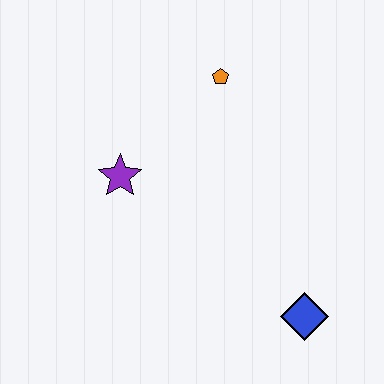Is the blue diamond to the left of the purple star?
No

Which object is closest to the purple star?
The orange pentagon is closest to the purple star.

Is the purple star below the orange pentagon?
Yes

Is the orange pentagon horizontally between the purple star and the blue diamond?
Yes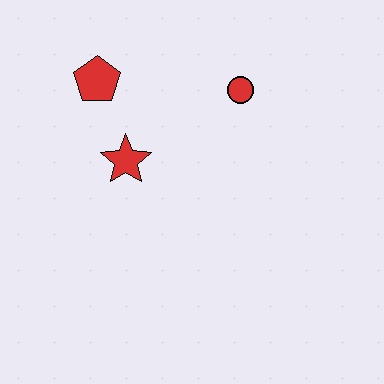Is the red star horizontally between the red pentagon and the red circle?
Yes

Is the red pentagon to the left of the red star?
Yes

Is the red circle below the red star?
No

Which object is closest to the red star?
The red pentagon is closest to the red star.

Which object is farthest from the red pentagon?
The red circle is farthest from the red pentagon.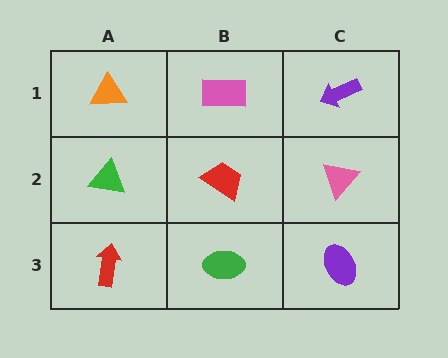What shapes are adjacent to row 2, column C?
A purple arrow (row 1, column C), a purple ellipse (row 3, column C), a red trapezoid (row 2, column B).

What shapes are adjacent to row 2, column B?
A pink rectangle (row 1, column B), a green ellipse (row 3, column B), a green triangle (row 2, column A), a pink triangle (row 2, column C).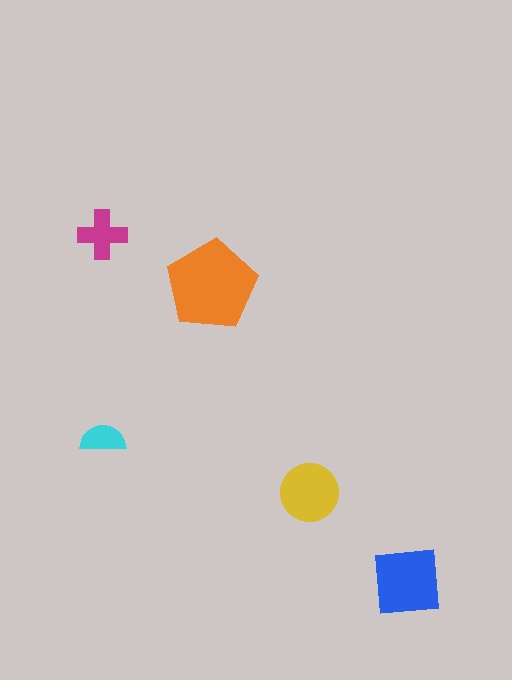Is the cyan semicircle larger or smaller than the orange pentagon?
Smaller.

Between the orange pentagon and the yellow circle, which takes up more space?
The orange pentagon.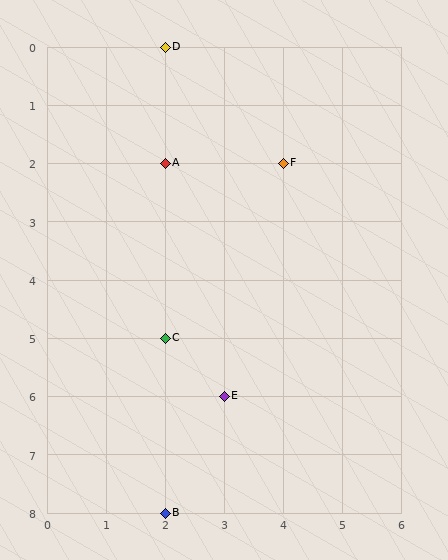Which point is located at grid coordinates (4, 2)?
Point F is at (4, 2).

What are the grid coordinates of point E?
Point E is at grid coordinates (3, 6).